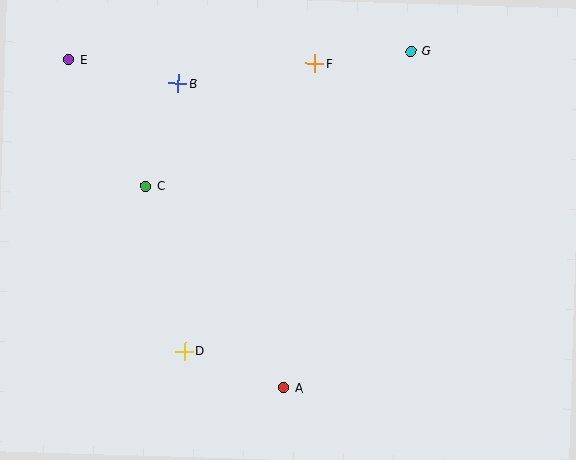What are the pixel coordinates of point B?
Point B is at (178, 84).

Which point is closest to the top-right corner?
Point G is closest to the top-right corner.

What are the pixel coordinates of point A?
Point A is at (284, 387).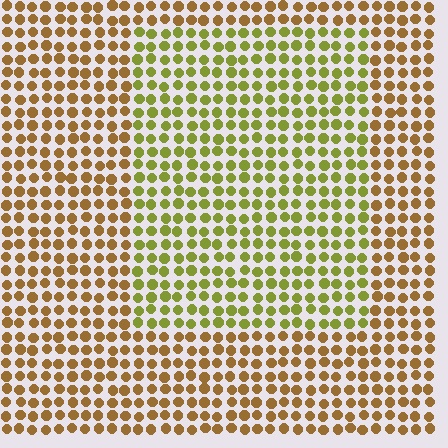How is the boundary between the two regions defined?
The boundary is defined purely by a slight shift in hue (about 40 degrees). Spacing, size, and orientation are identical on both sides.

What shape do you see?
I see a rectangle.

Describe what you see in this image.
The image is filled with small brown elements in a uniform arrangement. A rectangle-shaped region is visible where the elements are tinted to a slightly different hue, forming a subtle color boundary.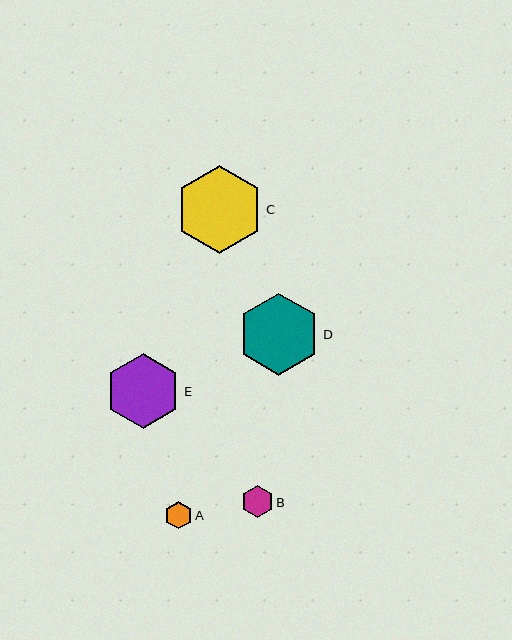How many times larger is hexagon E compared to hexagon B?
Hexagon E is approximately 2.3 times the size of hexagon B.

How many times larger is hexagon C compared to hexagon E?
Hexagon C is approximately 1.2 times the size of hexagon E.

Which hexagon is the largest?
Hexagon C is the largest with a size of approximately 87 pixels.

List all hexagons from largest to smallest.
From largest to smallest: C, D, E, B, A.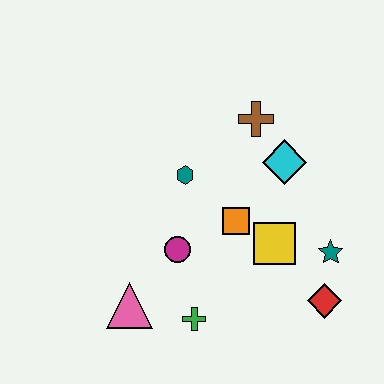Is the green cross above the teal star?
No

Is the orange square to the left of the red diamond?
Yes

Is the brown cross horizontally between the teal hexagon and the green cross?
No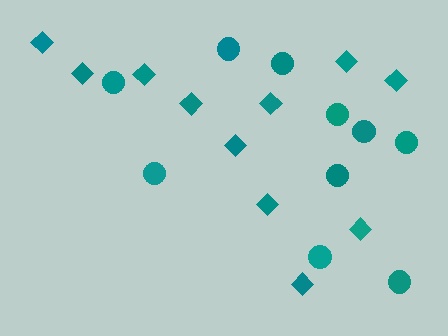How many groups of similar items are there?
There are 2 groups: one group of diamonds (11) and one group of circles (10).